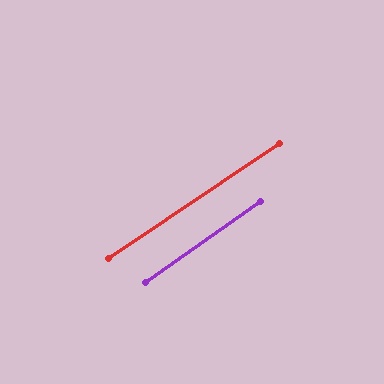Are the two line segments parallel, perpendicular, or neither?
Parallel — their directions differ by only 1.4°.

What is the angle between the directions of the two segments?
Approximately 1 degree.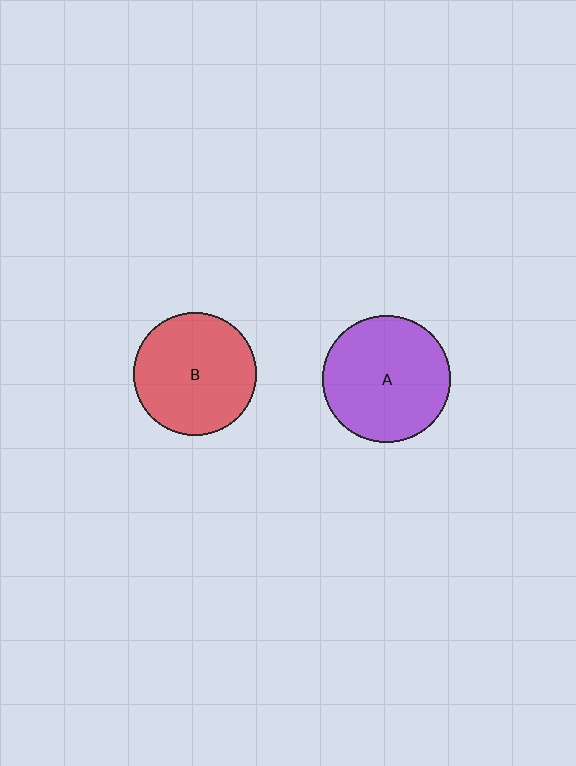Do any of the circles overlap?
No, none of the circles overlap.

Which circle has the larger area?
Circle A (purple).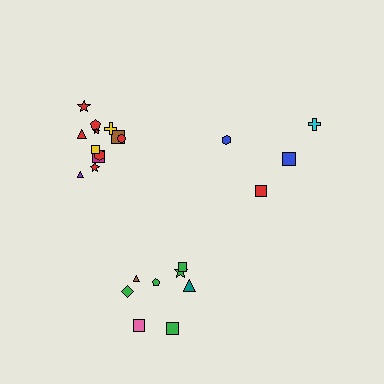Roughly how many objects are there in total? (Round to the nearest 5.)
Roughly 25 objects in total.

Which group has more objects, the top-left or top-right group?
The top-left group.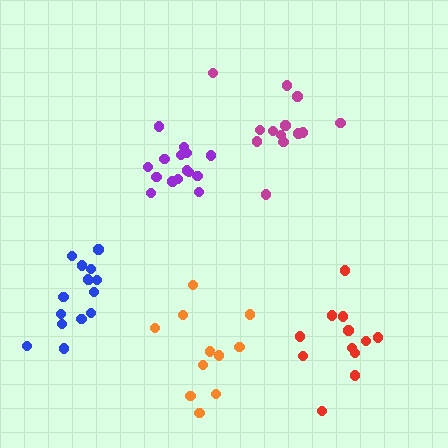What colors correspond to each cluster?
The clusters are colored: blue, purple, magenta, red, orange.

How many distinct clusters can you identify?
There are 5 distinct clusters.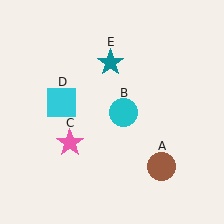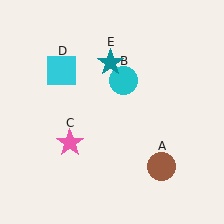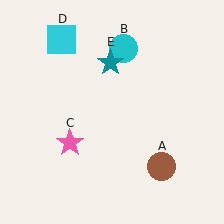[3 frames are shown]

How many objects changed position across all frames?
2 objects changed position: cyan circle (object B), cyan square (object D).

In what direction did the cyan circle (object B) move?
The cyan circle (object B) moved up.